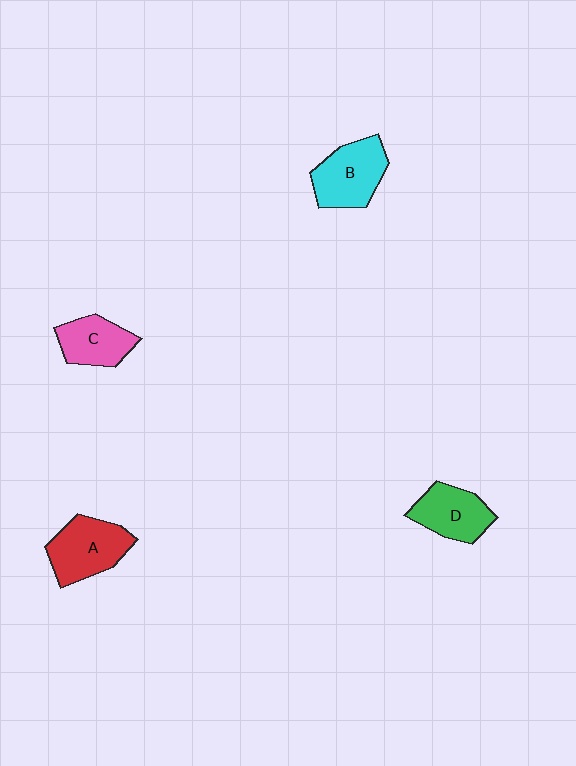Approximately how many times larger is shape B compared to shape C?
Approximately 1.3 times.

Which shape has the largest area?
Shape A (red).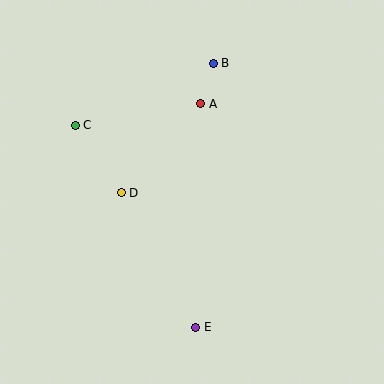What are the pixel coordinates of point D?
Point D is at (121, 193).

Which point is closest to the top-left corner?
Point C is closest to the top-left corner.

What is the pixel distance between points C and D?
The distance between C and D is 81 pixels.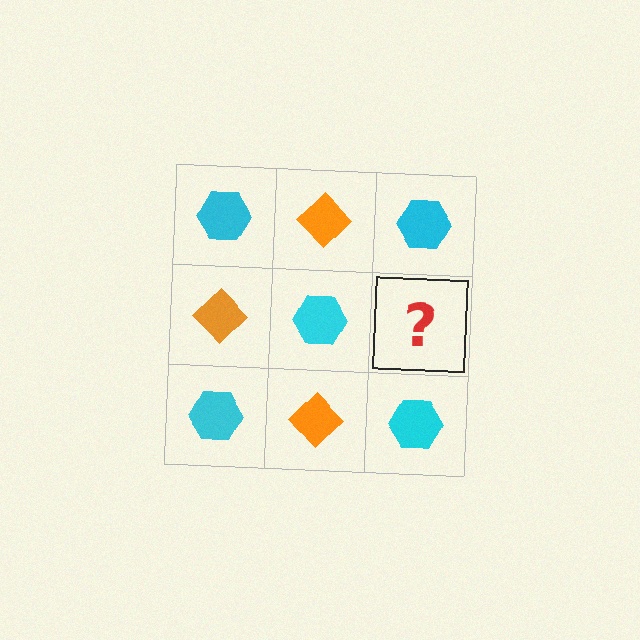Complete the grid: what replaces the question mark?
The question mark should be replaced with an orange diamond.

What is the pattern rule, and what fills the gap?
The rule is that it alternates cyan hexagon and orange diamond in a checkerboard pattern. The gap should be filled with an orange diamond.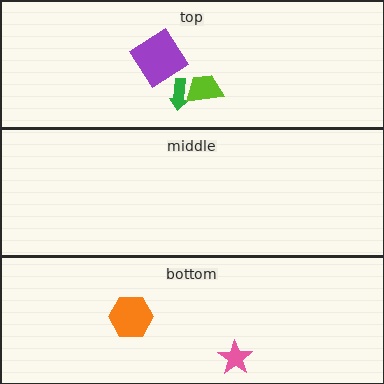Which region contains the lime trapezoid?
The top region.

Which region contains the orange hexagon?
The bottom region.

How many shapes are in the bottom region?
2.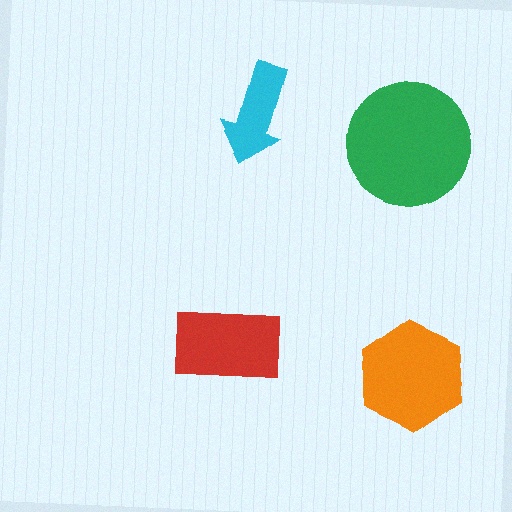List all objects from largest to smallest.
The green circle, the orange hexagon, the red rectangle, the cyan arrow.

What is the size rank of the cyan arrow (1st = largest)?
4th.